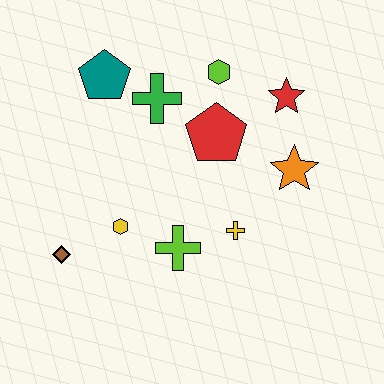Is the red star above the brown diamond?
Yes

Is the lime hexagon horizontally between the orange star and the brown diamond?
Yes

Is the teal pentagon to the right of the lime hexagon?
No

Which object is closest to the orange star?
The red star is closest to the orange star.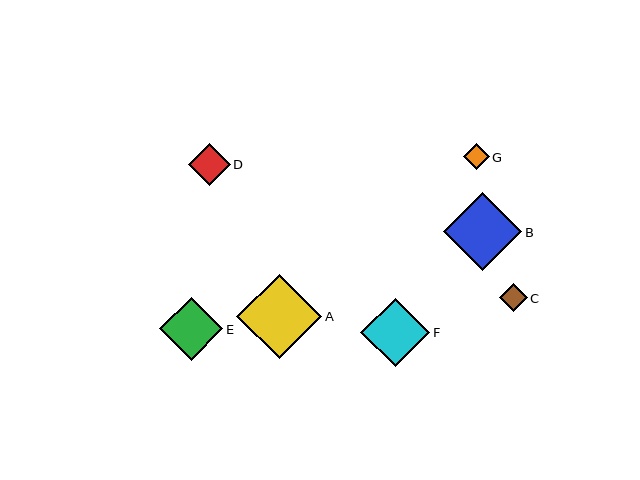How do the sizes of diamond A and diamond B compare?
Diamond A and diamond B are approximately the same size.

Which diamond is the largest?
Diamond A is the largest with a size of approximately 85 pixels.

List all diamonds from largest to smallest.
From largest to smallest: A, B, F, E, D, C, G.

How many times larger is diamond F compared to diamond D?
Diamond F is approximately 1.6 times the size of diamond D.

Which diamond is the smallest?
Diamond G is the smallest with a size of approximately 26 pixels.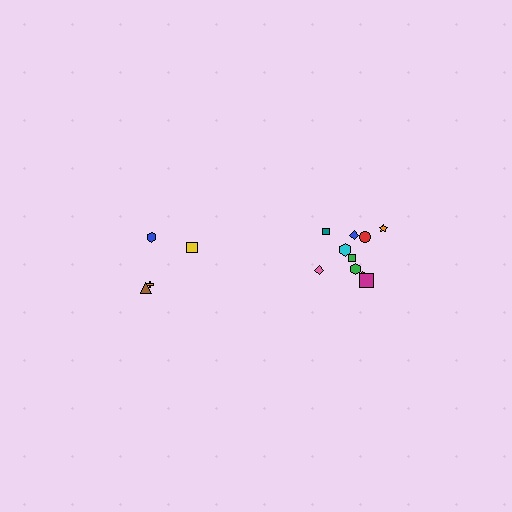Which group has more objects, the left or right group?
The right group.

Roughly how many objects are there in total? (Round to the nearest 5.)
Roughly 15 objects in total.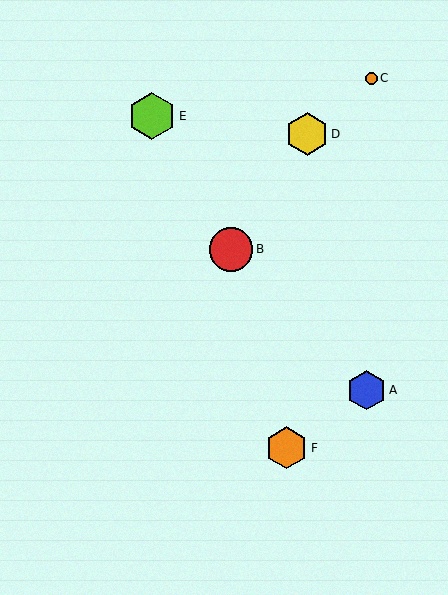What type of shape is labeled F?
Shape F is an orange hexagon.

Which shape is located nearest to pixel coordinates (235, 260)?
The red circle (labeled B) at (231, 249) is nearest to that location.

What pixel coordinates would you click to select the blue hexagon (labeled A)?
Click at (367, 390) to select the blue hexagon A.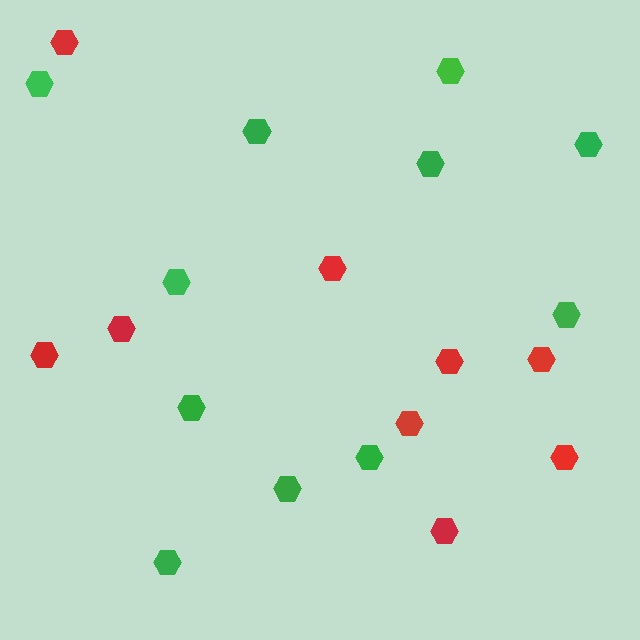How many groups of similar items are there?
There are 2 groups: one group of red hexagons (9) and one group of green hexagons (11).